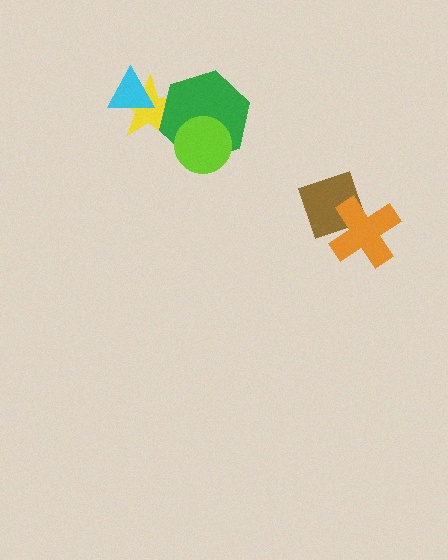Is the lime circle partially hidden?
No, no other shape covers it.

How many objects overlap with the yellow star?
2 objects overlap with the yellow star.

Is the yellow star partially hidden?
Yes, it is partially covered by another shape.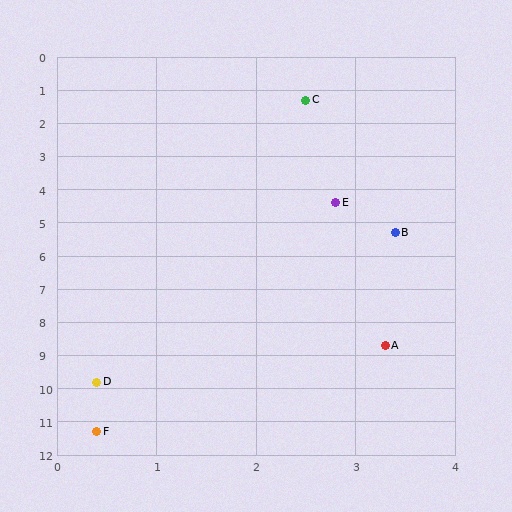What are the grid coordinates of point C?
Point C is at approximately (2.5, 1.3).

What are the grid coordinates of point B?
Point B is at approximately (3.4, 5.3).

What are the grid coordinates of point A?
Point A is at approximately (3.3, 8.7).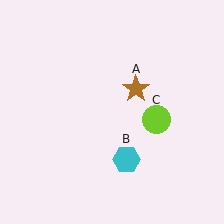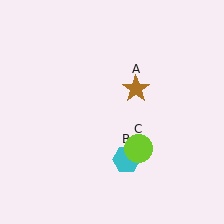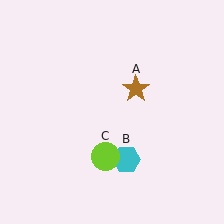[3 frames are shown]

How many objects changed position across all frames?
1 object changed position: lime circle (object C).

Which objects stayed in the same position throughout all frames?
Brown star (object A) and cyan hexagon (object B) remained stationary.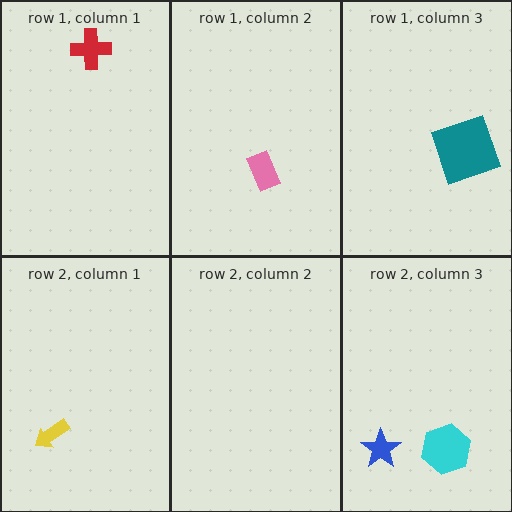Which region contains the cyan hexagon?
The row 2, column 3 region.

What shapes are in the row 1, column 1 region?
The red cross.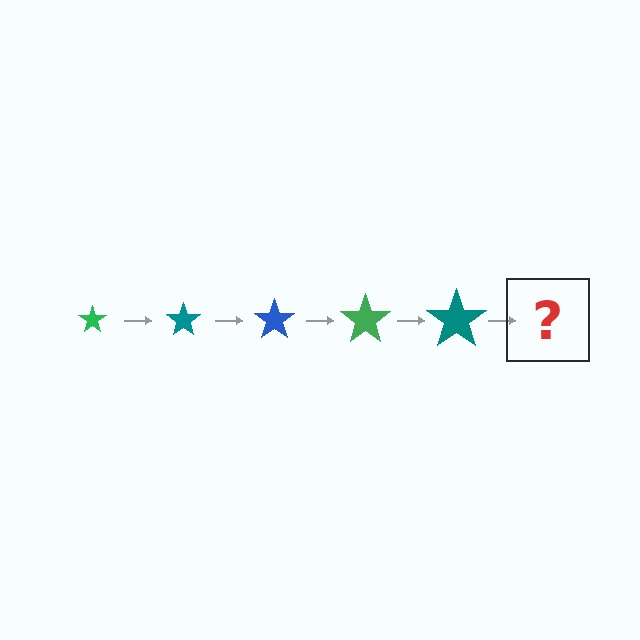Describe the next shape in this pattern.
It should be a blue star, larger than the previous one.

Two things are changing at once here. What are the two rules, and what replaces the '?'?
The two rules are that the star grows larger each step and the color cycles through green, teal, and blue. The '?' should be a blue star, larger than the previous one.